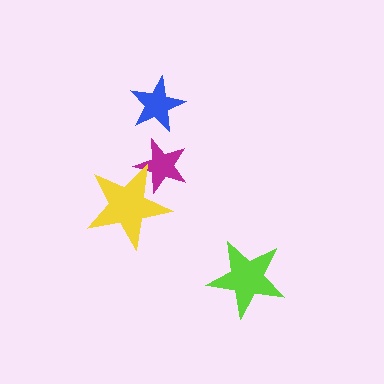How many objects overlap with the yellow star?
1 object overlaps with the yellow star.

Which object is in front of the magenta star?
The yellow star is in front of the magenta star.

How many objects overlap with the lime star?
0 objects overlap with the lime star.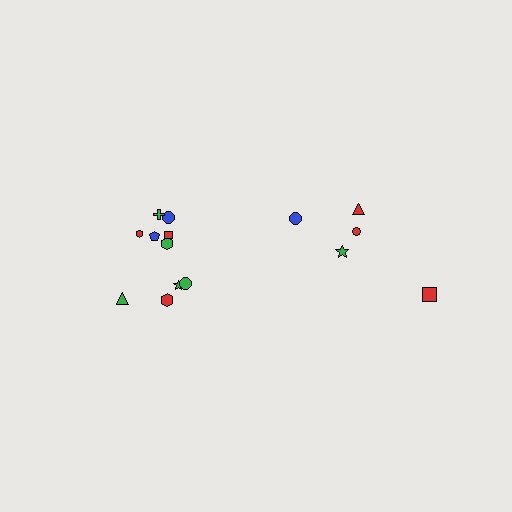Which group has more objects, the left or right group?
The left group.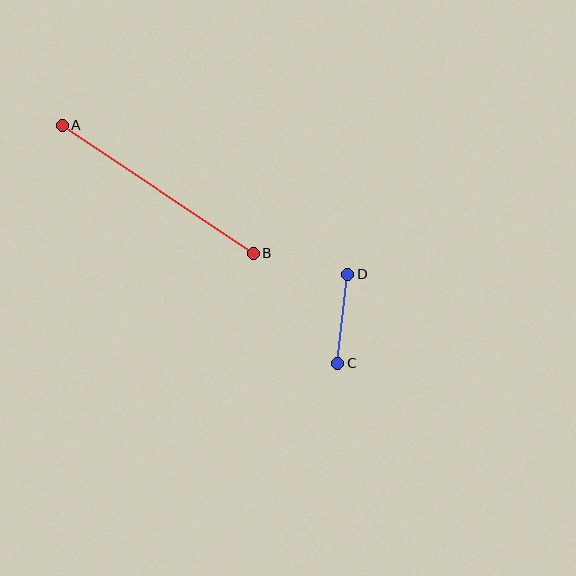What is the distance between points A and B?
The distance is approximately 230 pixels.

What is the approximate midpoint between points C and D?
The midpoint is at approximately (343, 319) pixels.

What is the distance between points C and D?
The distance is approximately 90 pixels.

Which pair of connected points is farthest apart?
Points A and B are farthest apart.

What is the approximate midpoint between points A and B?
The midpoint is at approximately (158, 189) pixels.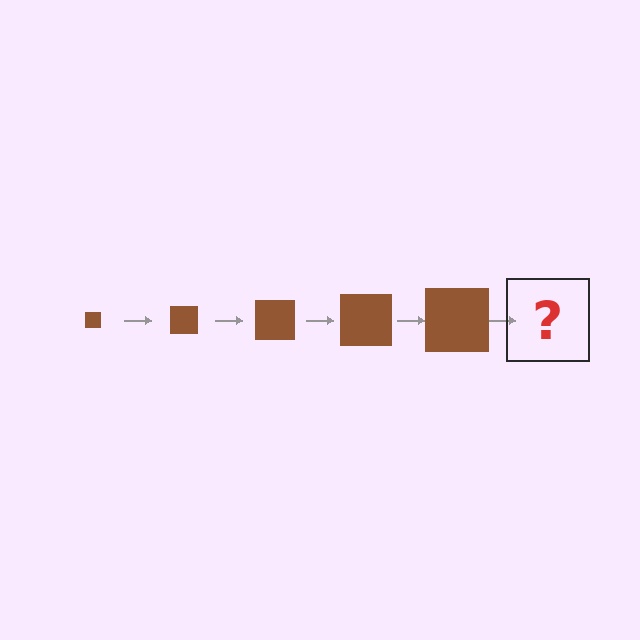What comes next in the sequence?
The next element should be a brown square, larger than the previous one.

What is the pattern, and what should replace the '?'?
The pattern is that the square gets progressively larger each step. The '?' should be a brown square, larger than the previous one.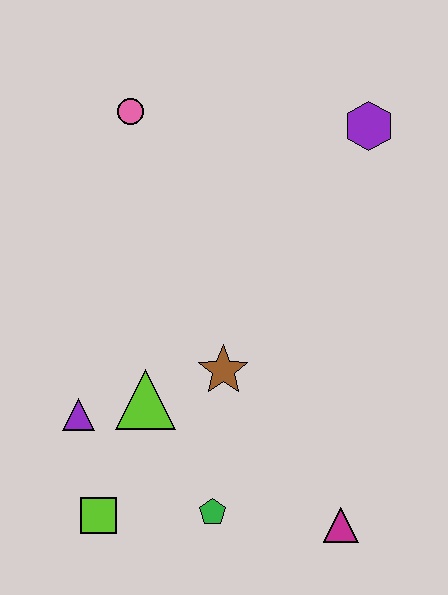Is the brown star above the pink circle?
No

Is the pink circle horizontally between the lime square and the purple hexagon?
Yes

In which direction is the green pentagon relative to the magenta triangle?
The green pentagon is to the left of the magenta triangle.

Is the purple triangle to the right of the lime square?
No